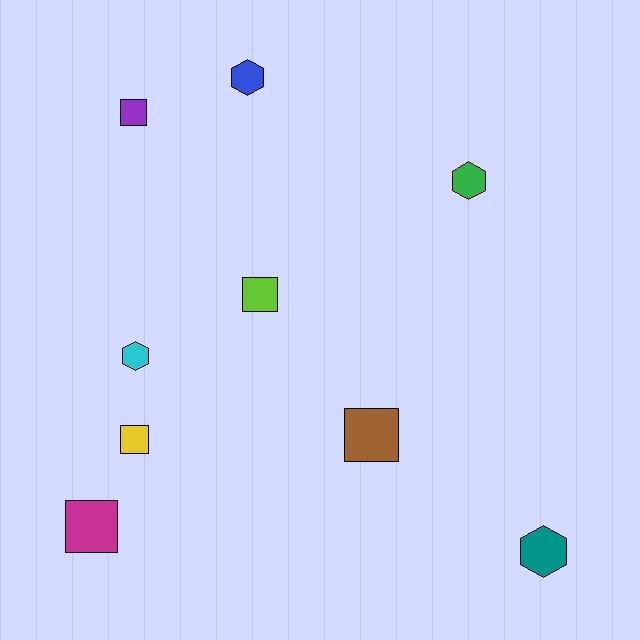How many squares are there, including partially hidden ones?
There are 5 squares.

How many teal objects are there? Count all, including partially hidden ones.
There is 1 teal object.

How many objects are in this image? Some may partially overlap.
There are 9 objects.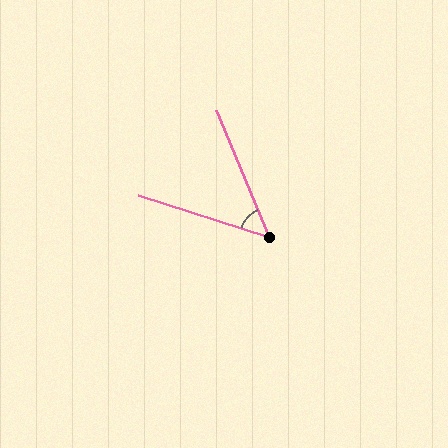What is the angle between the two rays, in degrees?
Approximately 50 degrees.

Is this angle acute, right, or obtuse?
It is acute.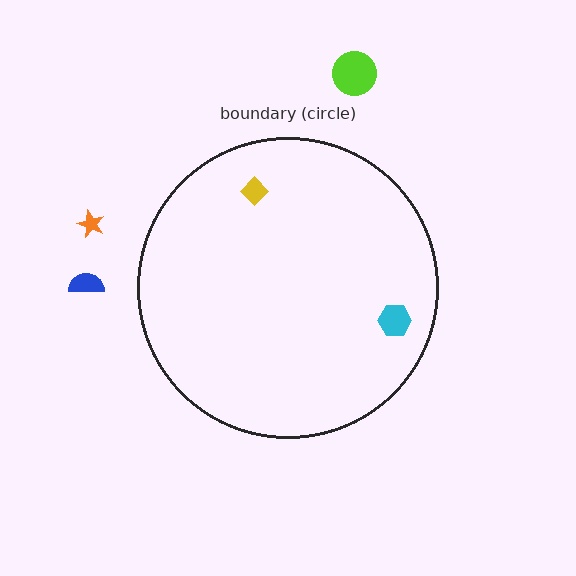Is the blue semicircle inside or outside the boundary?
Outside.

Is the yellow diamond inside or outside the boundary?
Inside.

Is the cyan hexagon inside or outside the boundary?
Inside.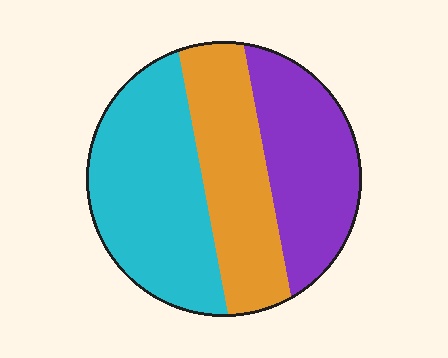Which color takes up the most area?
Cyan, at roughly 40%.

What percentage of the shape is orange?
Orange covers around 30% of the shape.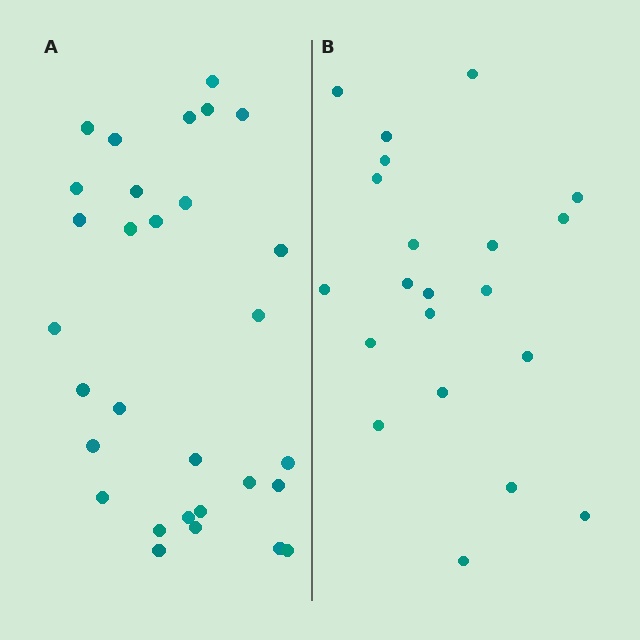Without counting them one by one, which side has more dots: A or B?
Region A (the left region) has more dots.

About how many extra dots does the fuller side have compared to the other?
Region A has roughly 8 or so more dots than region B.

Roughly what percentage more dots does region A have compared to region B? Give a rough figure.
About 45% more.